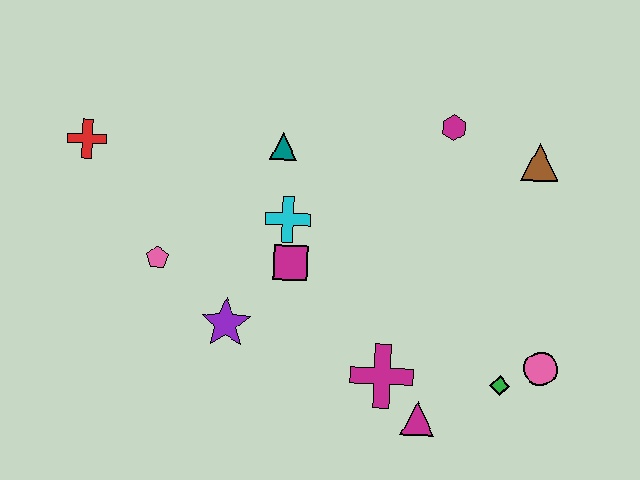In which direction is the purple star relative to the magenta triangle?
The purple star is to the left of the magenta triangle.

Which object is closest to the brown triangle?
The magenta hexagon is closest to the brown triangle.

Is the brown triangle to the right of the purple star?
Yes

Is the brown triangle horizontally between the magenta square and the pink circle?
Yes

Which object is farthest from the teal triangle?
The pink circle is farthest from the teal triangle.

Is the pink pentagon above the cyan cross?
No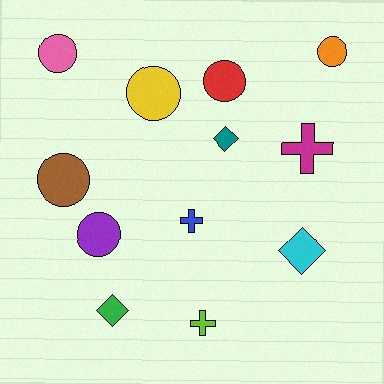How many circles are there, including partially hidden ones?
There are 6 circles.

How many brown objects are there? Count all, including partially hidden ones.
There is 1 brown object.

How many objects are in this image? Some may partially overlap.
There are 12 objects.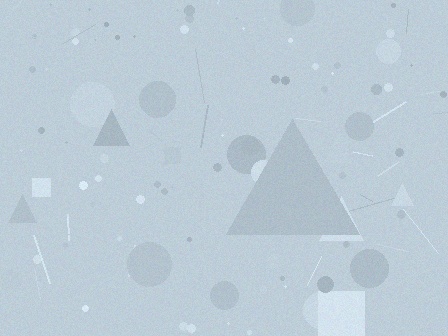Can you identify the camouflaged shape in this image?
The camouflaged shape is a triangle.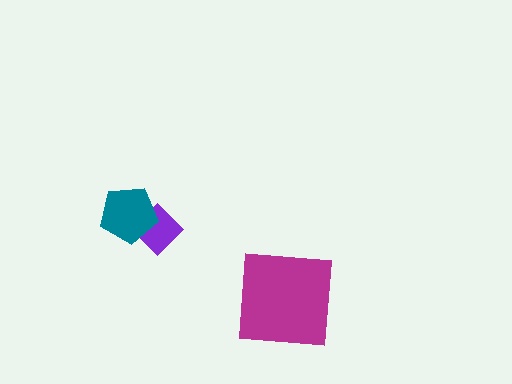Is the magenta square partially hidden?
No, no other shape covers it.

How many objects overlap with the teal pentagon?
1 object overlaps with the teal pentagon.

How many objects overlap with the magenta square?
0 objects overlap with the magenta square.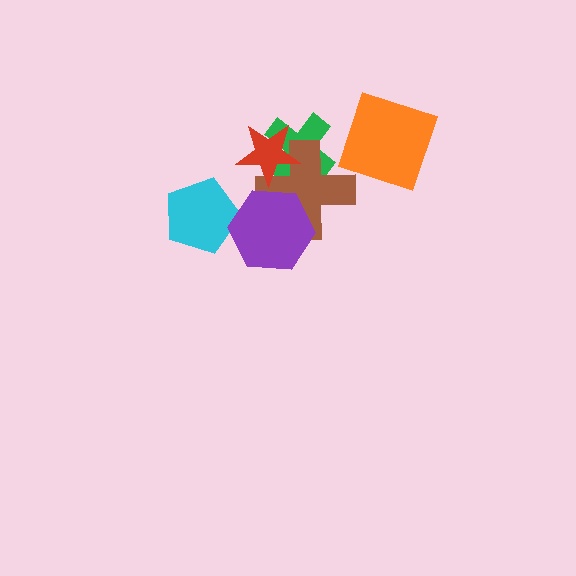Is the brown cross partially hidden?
Yes, it is partially covered by another shape.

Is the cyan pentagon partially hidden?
Yes, it is partially covered by another shape.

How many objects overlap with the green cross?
2 objects overlap with the green cross.